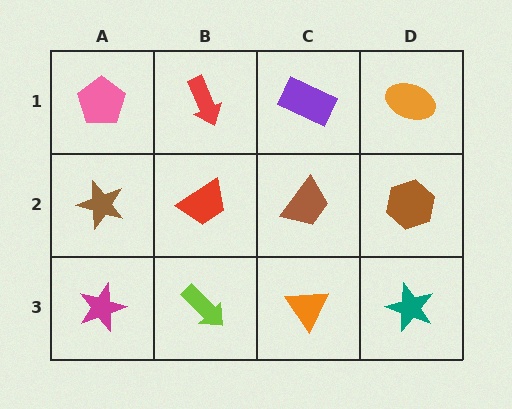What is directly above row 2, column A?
A pink pentagon.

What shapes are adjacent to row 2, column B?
A red arrow (row 1, column B), a lime arrow (row 3, column B), a brown star (row 2, column A), a brown trapezoid (row 2, column C).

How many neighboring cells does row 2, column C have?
4.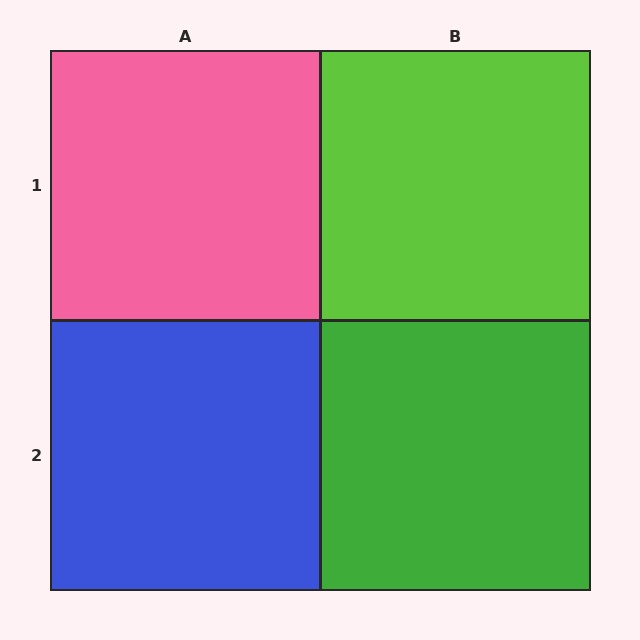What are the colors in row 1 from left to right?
Pink, lime.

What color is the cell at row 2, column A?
Blue.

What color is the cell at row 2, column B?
Green.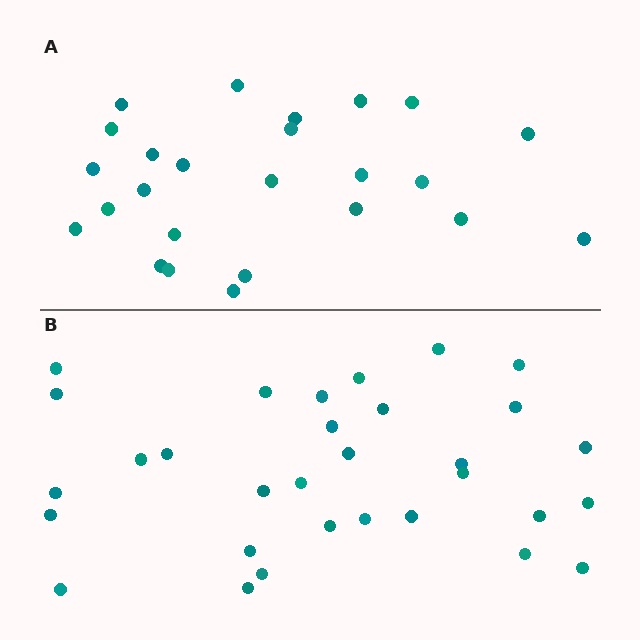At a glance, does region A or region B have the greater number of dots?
Region B (the bottom region) has more dots.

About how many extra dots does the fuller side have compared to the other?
Region B has about 6 more dots than region A.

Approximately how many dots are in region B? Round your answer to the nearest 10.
About 30 dots. (The exact count is 31, which rounds to 30.)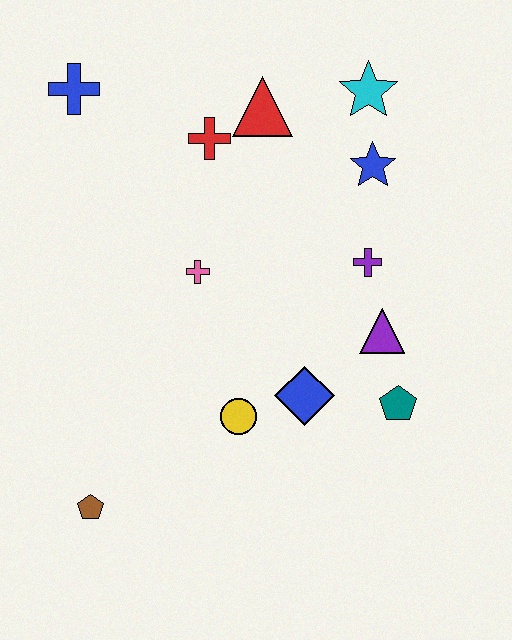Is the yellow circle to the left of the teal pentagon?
Yes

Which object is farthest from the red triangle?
The brown pentagon is farthest from the red triangle.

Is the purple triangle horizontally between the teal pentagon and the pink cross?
Yes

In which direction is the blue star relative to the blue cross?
The blue star is to the right of the blue cross.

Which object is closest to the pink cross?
The red cross is closest to the pink cross.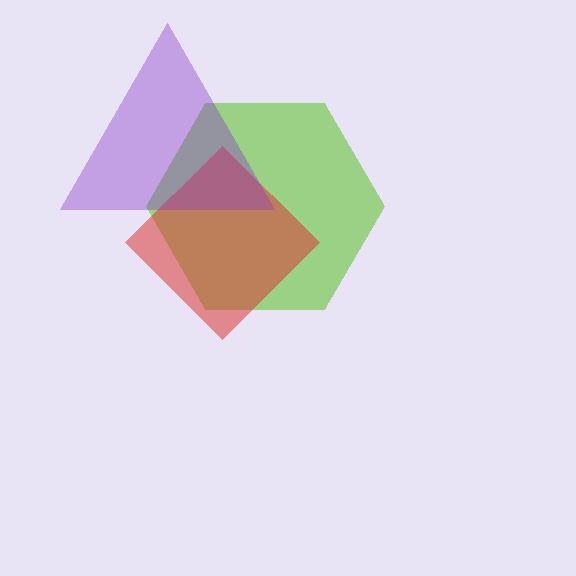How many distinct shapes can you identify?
There are 3 distinct shapes: a lime hexagon, a red diamond, a purple triangle.